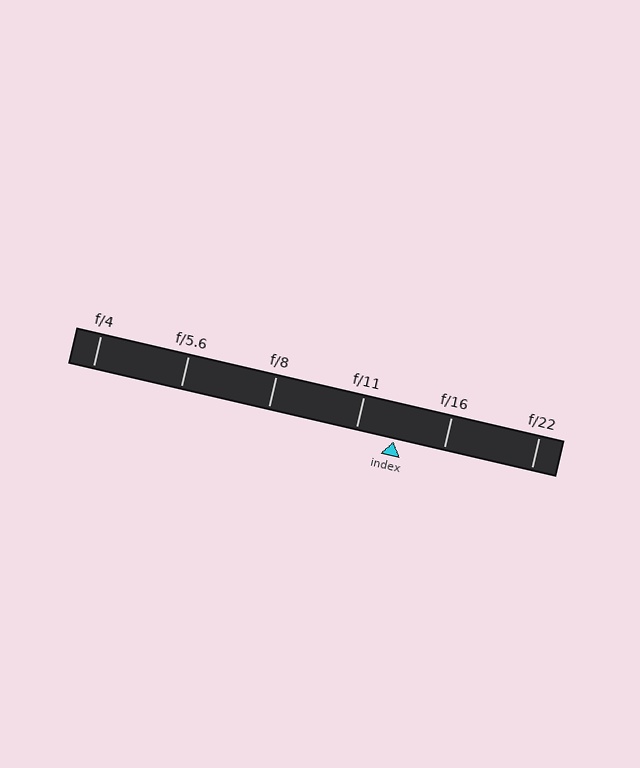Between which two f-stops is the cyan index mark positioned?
The index mark is between f/11 and f/16.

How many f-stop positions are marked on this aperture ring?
There are 6 f-stop positions marked.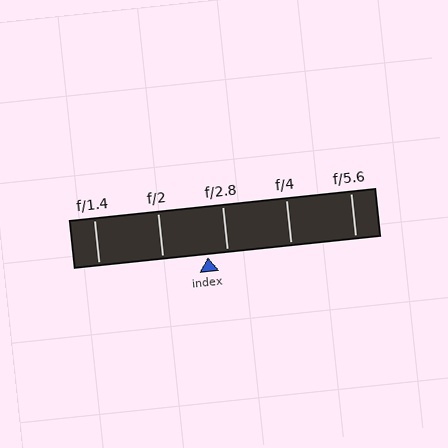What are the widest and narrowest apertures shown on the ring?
The widest aperture shown is f/1.4 and the narrowest is f/5.6.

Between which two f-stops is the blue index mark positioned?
The index mark is between f/2 and f/2.8.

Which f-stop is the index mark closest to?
The index mark is closest to f/2.8.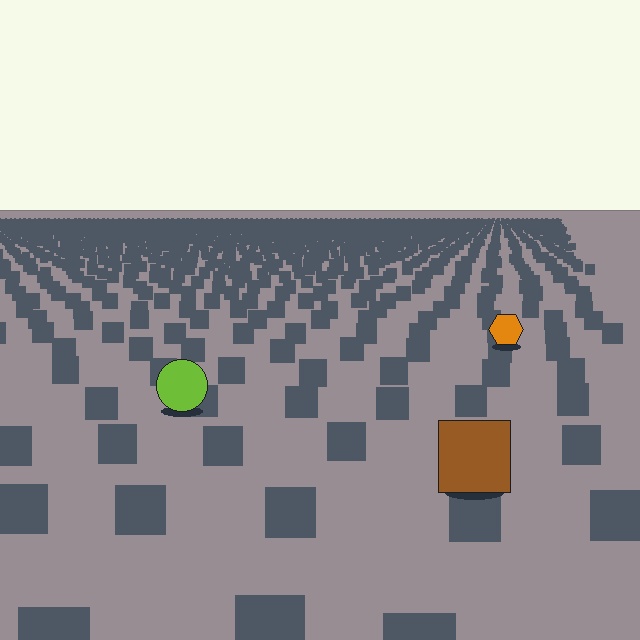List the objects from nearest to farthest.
From nearest to farthest: the brown square, the lime circle, the orange hexagon.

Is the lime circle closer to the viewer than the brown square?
No. The brown square is closer — you can tell from the texture gradient: the ground texture is coarser near it.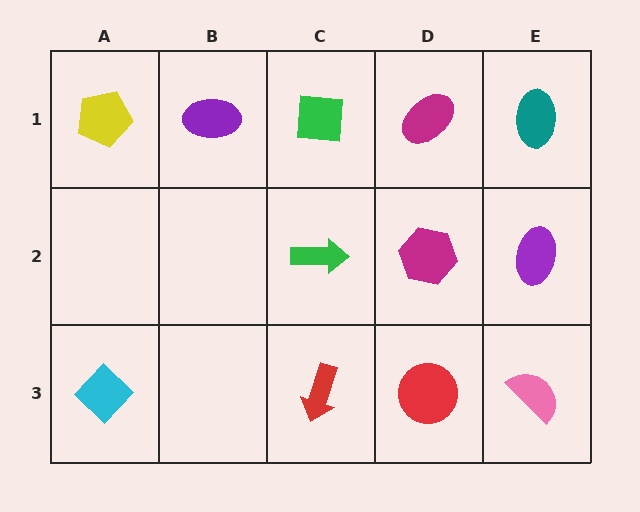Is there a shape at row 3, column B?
No, that cell is empty.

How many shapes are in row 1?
5 shapes.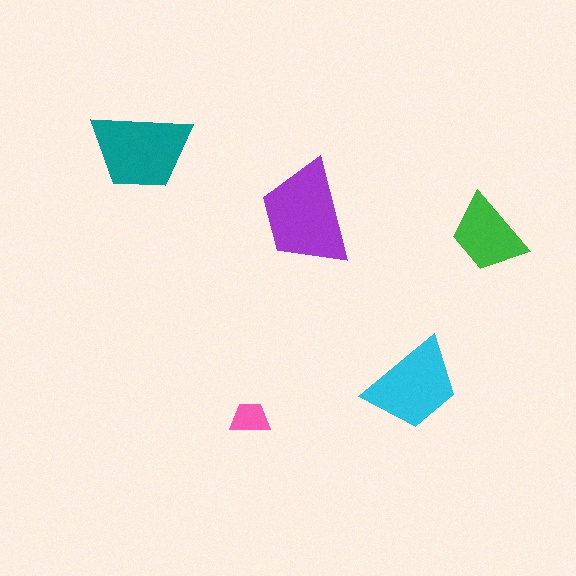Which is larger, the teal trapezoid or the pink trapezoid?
The teal one.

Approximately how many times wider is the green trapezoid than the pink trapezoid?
About 2 times wider.